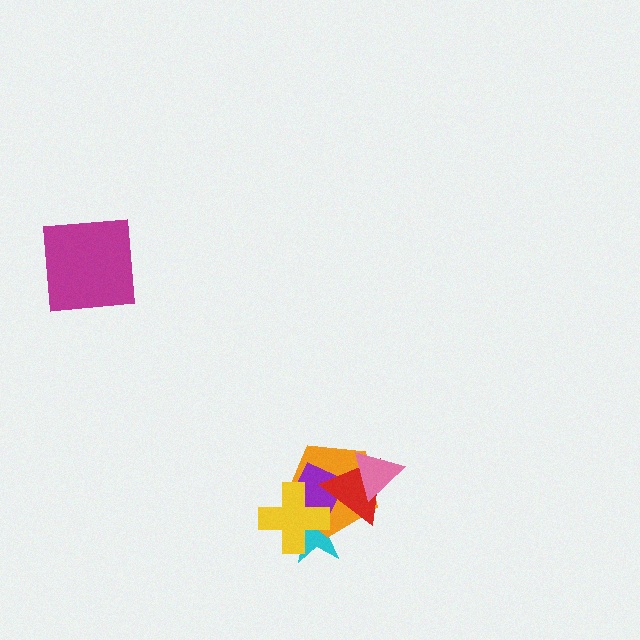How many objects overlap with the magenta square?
0 objects overlap with the magenta square.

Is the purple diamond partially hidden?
Yes, it is partially covered by another shape.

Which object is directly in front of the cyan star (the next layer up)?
The orange pentagon is directly in front of the cyan star.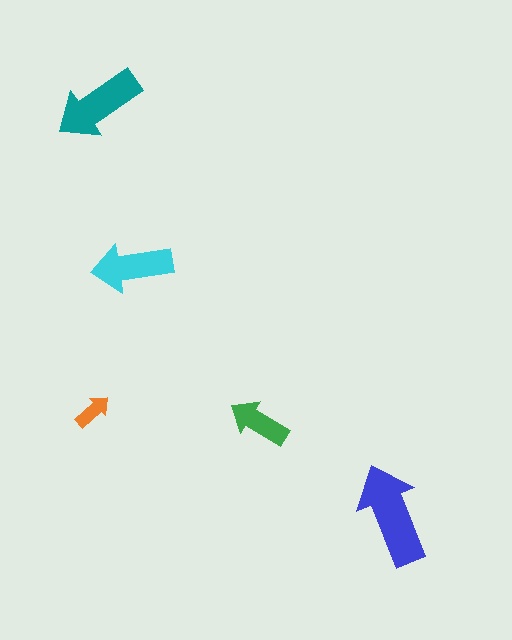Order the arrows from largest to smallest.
the blue one, the teal one, the cyan one, the green one, the orange one.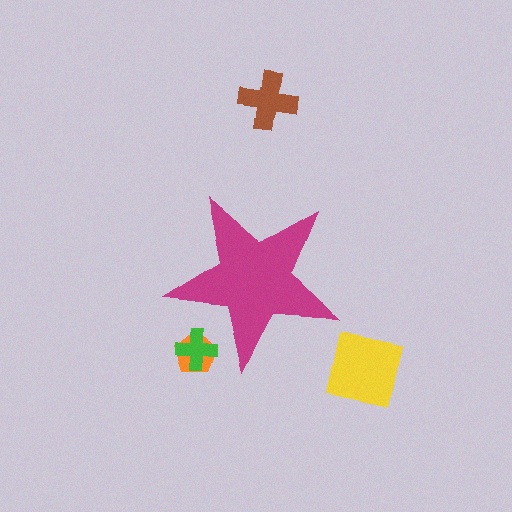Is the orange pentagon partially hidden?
Yes, the orange pentagon is partially hidden behind the magenta star.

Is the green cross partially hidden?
Yes, the green cross is partially hidden behind the magenta star.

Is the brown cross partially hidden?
No, the brown cross is fully visible.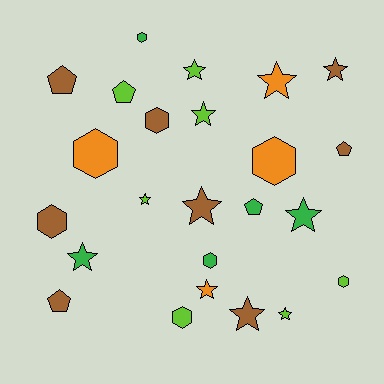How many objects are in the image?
There are 24 objects.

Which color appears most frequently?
Brown, with 8 objects.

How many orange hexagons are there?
There are 2 orange hexagons.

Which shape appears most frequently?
Star, with 11 objects.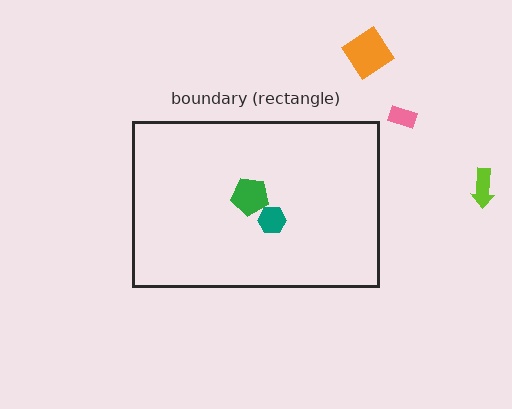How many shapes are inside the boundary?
2 inside, 3 outside.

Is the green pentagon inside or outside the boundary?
Inside.